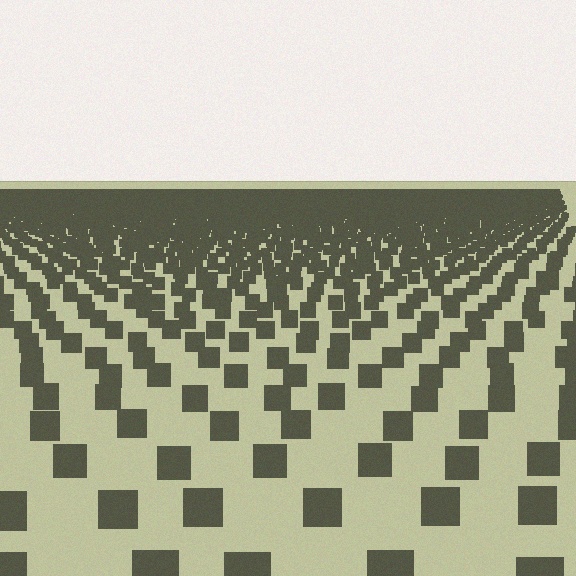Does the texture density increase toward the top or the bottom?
Density increases toward the top.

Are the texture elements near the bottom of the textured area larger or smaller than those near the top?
Larger. Near the bottom, elements are closer to the viewer and appear at a bigger on-screen size.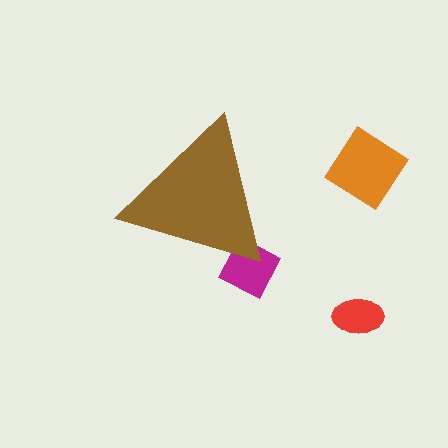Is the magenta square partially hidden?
Yes, the magenta square is partially hidden behind the brown triangle.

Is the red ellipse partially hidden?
No, the red ellipse is fully visible.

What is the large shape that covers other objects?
A brown triangle.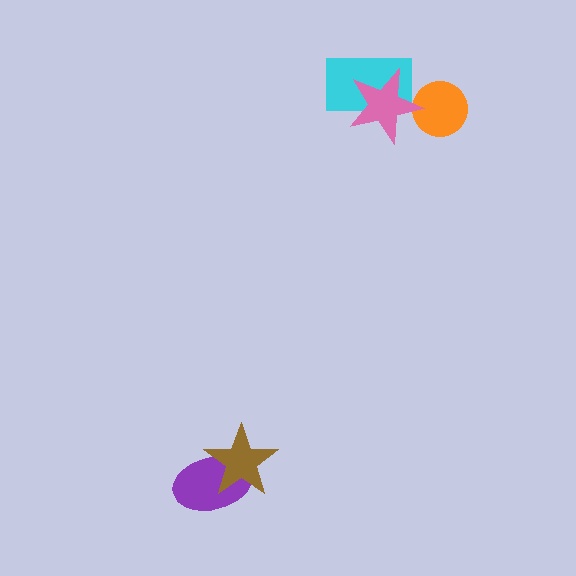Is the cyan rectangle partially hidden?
Yes, it is partially covered by another shape.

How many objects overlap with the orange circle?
1 object overlaps with the orange circle.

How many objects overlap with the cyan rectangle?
1 object overlaps with the cyan rectangle.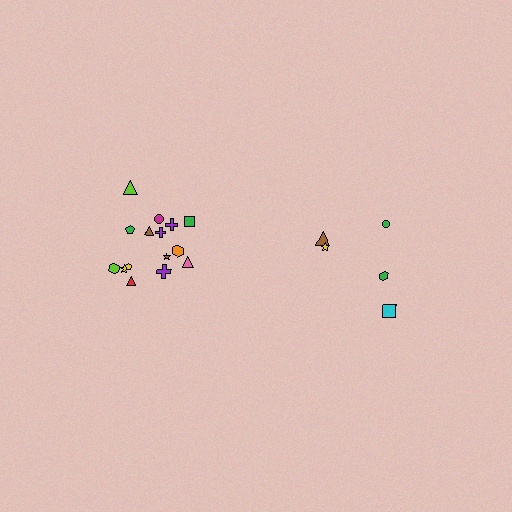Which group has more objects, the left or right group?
The left group.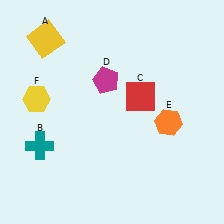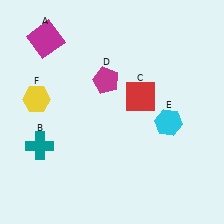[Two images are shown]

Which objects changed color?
A changed from yellow to magenta. E changed from orange to cyan.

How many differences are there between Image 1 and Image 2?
There are 2 differences between the two images.